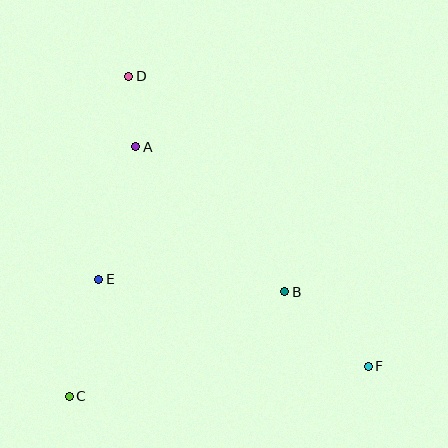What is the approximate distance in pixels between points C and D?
The distance between C and D is approximately 325 pixels.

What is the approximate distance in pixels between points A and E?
The distance between A and E is approximately 137 pixels.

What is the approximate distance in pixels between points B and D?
The distance between B and D is approximately 266 pixels.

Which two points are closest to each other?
Points A and D are closest to each other.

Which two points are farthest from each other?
Points D and F are farthest from each other.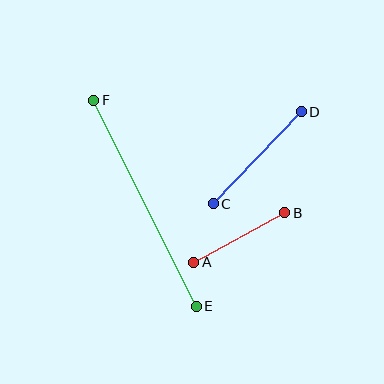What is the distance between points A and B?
The distance is approximately 104 pixels.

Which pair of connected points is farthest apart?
Points E and F are farthest apart.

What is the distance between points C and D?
The distance is approximately 127 pixels.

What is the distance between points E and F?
The distance is approximately 230 pixels.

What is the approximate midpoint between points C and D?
The midpoint is at approximately (257, 158) pixels.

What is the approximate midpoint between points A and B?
The midpoint is at approximately (239, 238) pixels.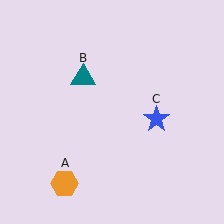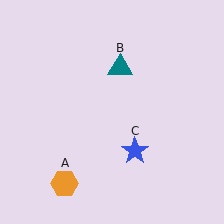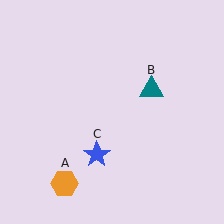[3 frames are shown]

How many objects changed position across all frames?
2 objects changed position: teal triangle (object B), blue star (object C).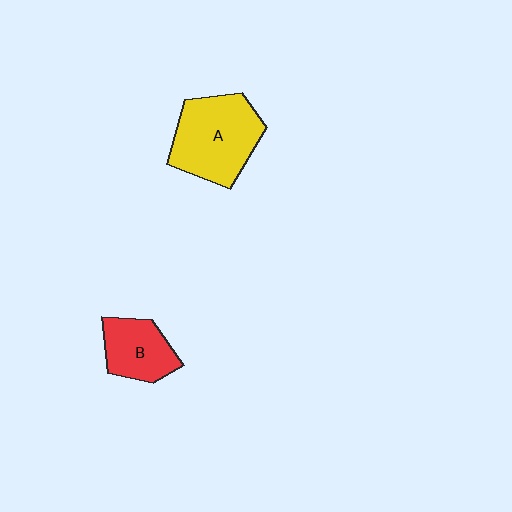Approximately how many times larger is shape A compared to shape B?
Approximately 1.7 times.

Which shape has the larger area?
Shape A (yellow).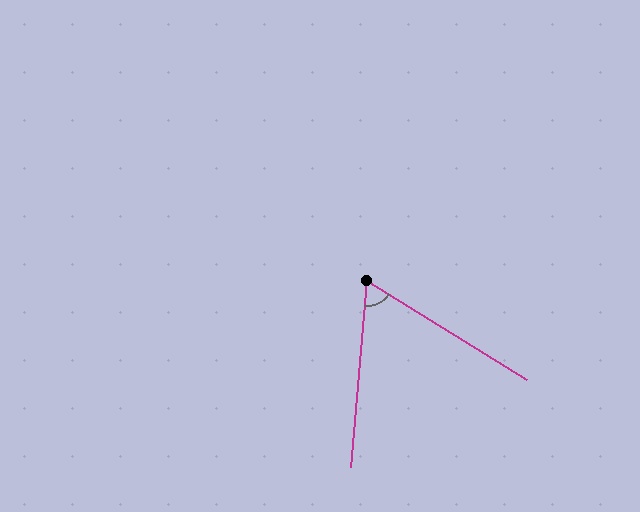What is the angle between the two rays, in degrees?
Approximately 63 degrees.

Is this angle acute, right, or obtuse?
It is acute.